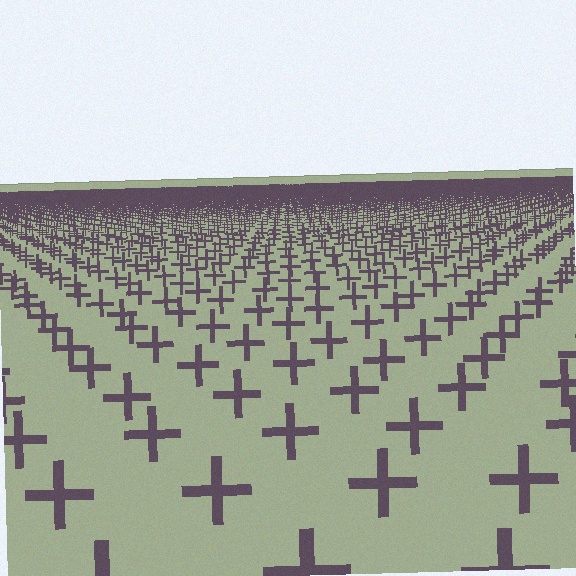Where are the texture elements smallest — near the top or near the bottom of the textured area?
Near the top.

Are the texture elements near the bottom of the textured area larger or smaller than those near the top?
Larger. Near the bottom, elements are closer to the viewer and appear at a bigger on-screen size.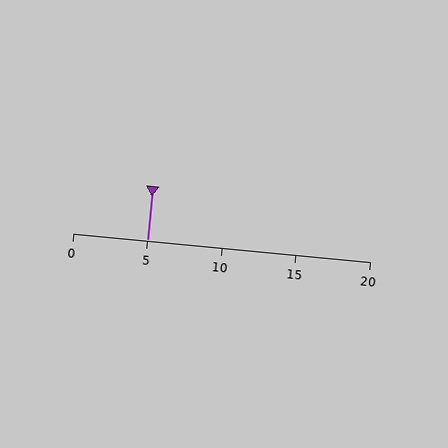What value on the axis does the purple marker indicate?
The marker indicates approximately 5.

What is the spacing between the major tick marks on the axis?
The major ticks are spaced 5 apart.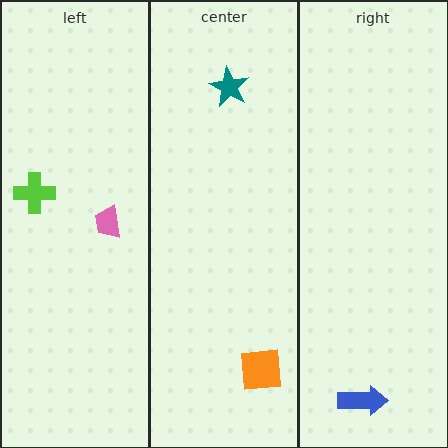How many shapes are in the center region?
2.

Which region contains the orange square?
The center region.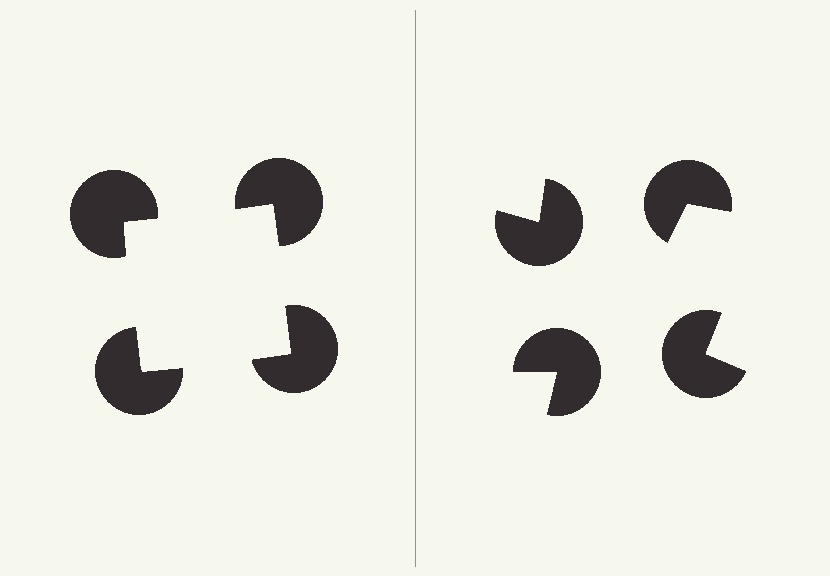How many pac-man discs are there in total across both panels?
8 — 4 on each side.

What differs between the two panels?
The pac-man discs are positioned identically on both sides; only the wedge orientations differ. On the left they align to a square; on the right they are misaligned.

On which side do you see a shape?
An illusory square appears on the left side. On the right side the wedge cuts are rotated, so no coherent shape forms.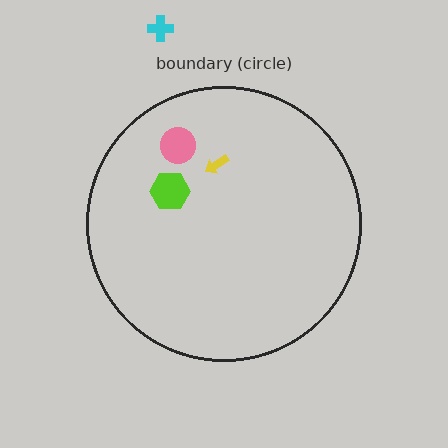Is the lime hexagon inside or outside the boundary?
Inside.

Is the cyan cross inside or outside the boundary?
Outside.